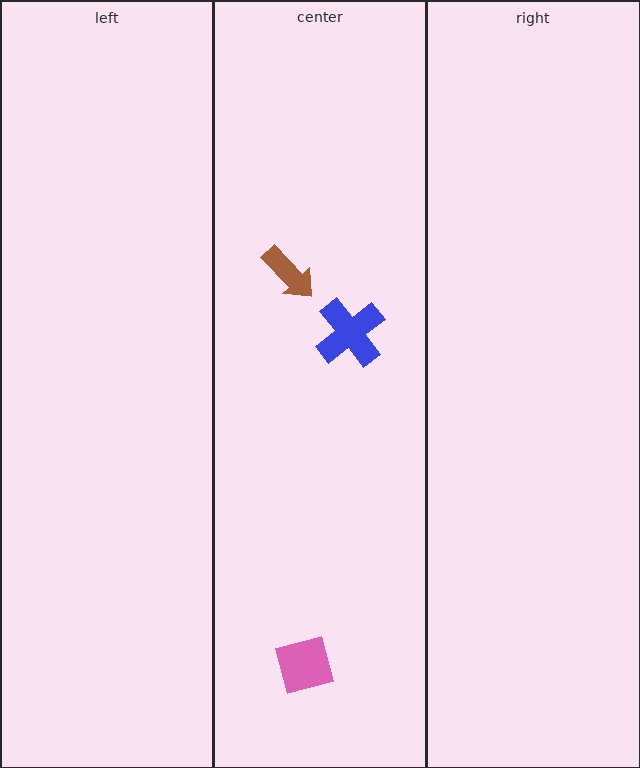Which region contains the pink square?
The center region.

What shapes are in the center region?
The brown arrow, the blue cross, the pink square.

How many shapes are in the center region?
3.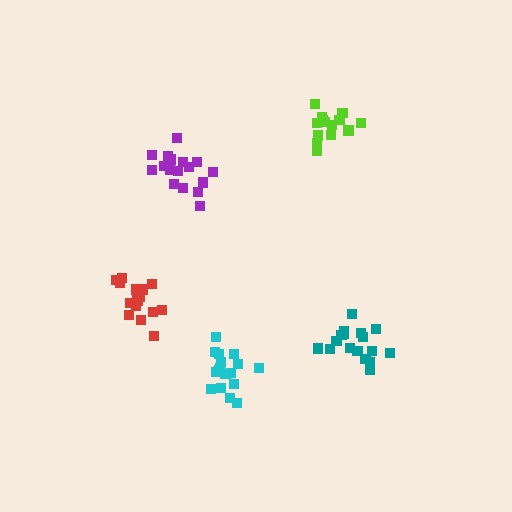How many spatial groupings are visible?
There are 5 spatial groupings.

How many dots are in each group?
Group 1: 17 dots, Group 2: 16 dots, Group 3: 16 dots, Group 4: 17 dots, Group 5: 17 dots (83 total).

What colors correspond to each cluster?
The clusters are colored: cyan, red, lime, teal, purple.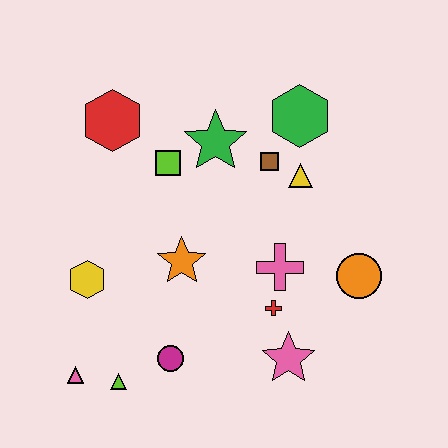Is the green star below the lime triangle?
No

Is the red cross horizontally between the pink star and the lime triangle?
Yes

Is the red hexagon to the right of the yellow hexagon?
Yes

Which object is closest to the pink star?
The red cross is closest to the pink star.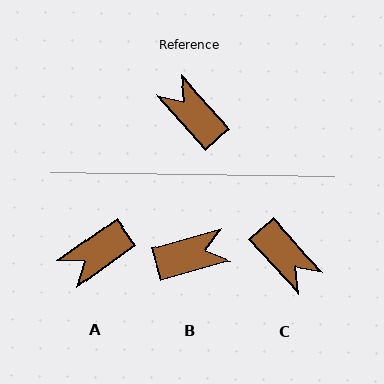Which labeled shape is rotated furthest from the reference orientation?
C, about 179 degrees away.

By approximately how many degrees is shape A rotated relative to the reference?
Approximately 84 degrees counter-clockwise.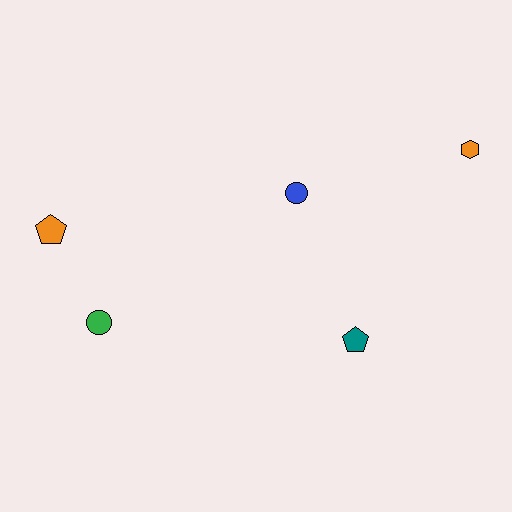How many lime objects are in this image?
There are no lime objects.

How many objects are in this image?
There are 5 objects.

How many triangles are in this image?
There are no triangles.